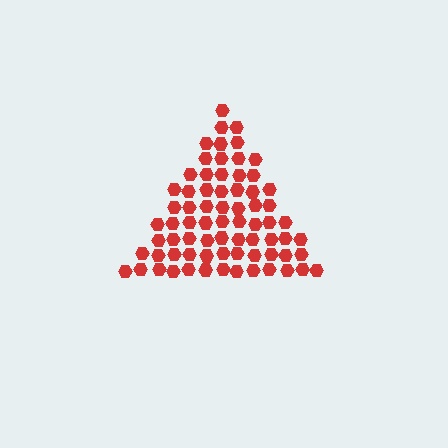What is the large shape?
The large shape is a triangle.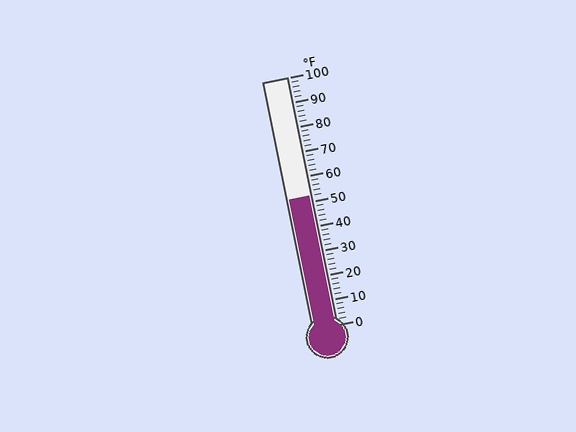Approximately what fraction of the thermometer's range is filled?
The thermometer is filled to approximately 50% of its range.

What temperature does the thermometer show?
The thermometer shows approximately 52°F.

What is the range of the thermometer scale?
The thermometer scale ranges from 0°F to 100°F.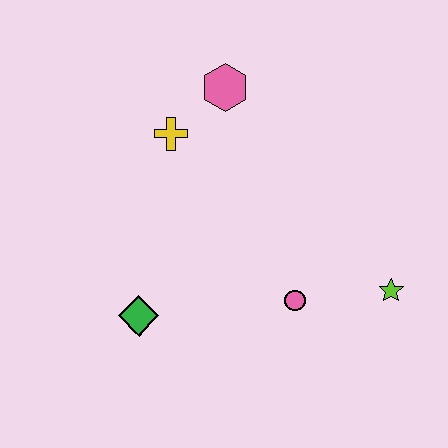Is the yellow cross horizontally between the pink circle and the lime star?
No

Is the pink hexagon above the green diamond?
Yes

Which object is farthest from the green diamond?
The lime star is farthest from the green diamond.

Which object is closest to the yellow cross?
The pink hexagon is closest to the yellow cross.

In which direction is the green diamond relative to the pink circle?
The green diamond is to the left of the pink circle.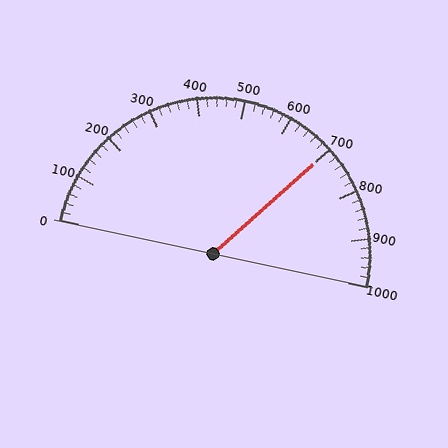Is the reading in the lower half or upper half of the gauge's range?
The reading is in the upper half of the range (0 to 1000).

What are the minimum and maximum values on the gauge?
The gauge ranges from 0 to 1000.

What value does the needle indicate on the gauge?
The needle indicates approximately 700.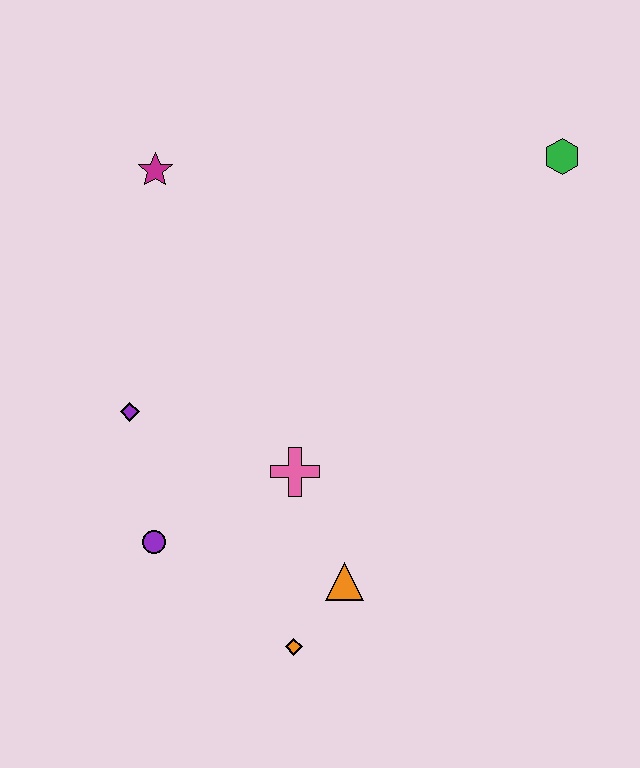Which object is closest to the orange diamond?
The orange triangle is closest to the orange diamond.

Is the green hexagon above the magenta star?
Yes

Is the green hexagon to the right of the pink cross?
Yes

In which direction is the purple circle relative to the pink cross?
The purple circle is to the left of the pink cross.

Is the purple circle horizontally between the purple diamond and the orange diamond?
Yes